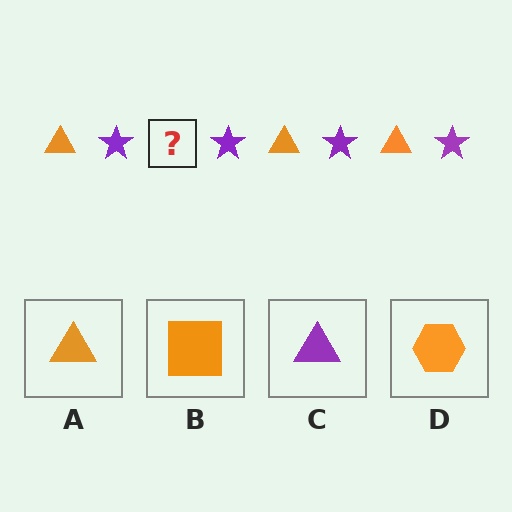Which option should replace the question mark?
Option A.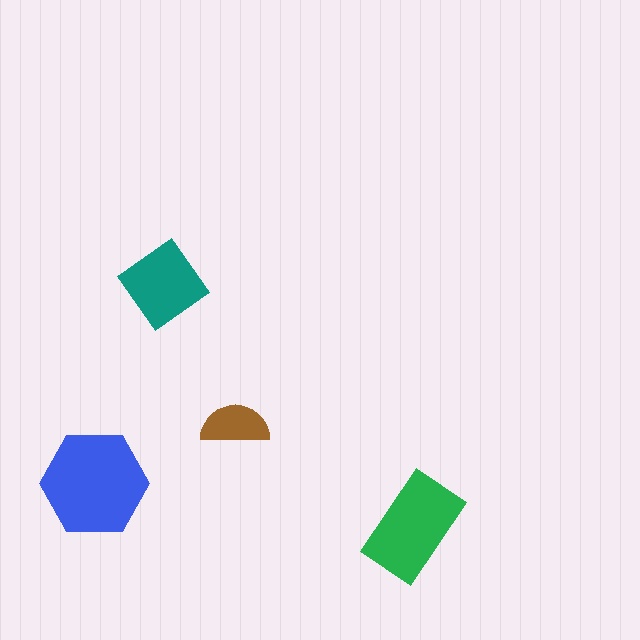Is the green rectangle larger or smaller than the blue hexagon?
Smaller.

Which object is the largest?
The blue hexagon.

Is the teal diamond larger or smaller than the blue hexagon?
Smaller.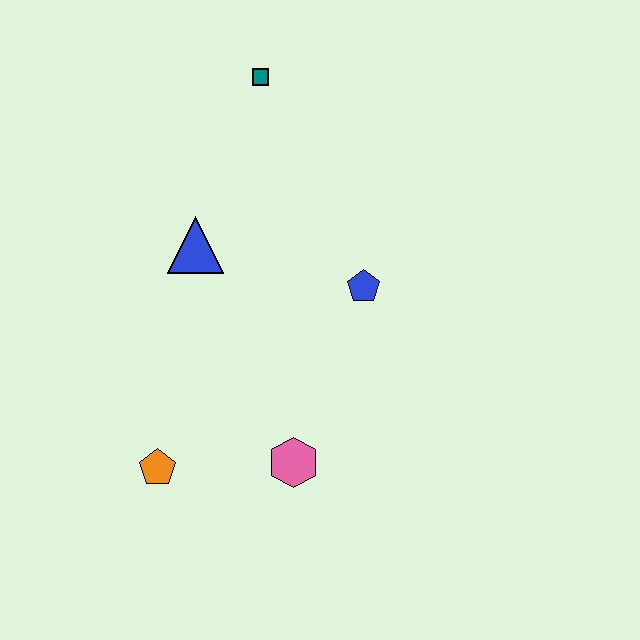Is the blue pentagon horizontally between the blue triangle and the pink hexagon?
No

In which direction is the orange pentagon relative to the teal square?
The orange pentagon is below the teal square.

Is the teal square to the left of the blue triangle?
No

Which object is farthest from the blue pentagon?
The orange pentagon is farthest from the blue pentagon.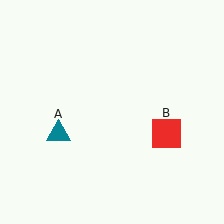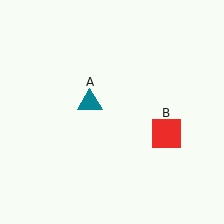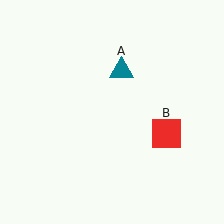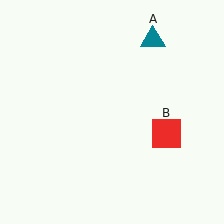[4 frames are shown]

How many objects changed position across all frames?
1 object changed position: teal triangle (object A).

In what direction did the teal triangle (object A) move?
The teal triangle (object A) moved up and to the right.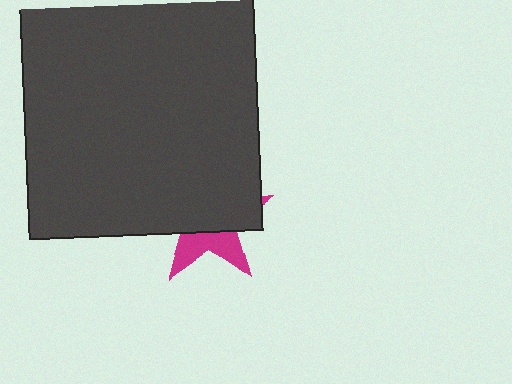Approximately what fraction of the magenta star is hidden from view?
Roughly 66% of the magenta star is hidden behind the dark gray square.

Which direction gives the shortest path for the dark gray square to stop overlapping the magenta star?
Moving up gives the shortest separation.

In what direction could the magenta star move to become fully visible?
The magenta star could move down. That would shift it out from behind the dark gray square entirely.